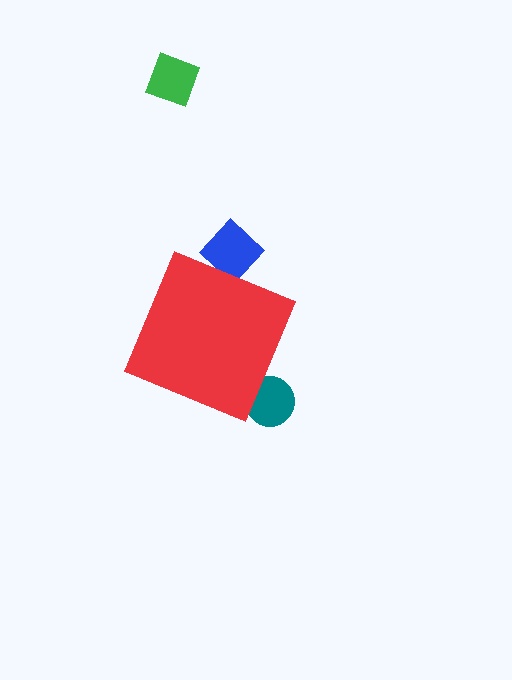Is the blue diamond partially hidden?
Yes, the blue diamond is partially hidden behind the red diamond.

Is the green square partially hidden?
No, the green square is fully visible.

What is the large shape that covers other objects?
A red diamond.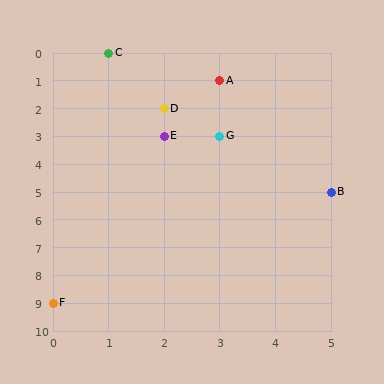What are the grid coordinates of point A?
Point A is at grid coordinates (3, 1).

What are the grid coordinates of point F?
Point F is at grid coordinates (0, 9).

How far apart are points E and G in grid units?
Points E and G are 1 column apart.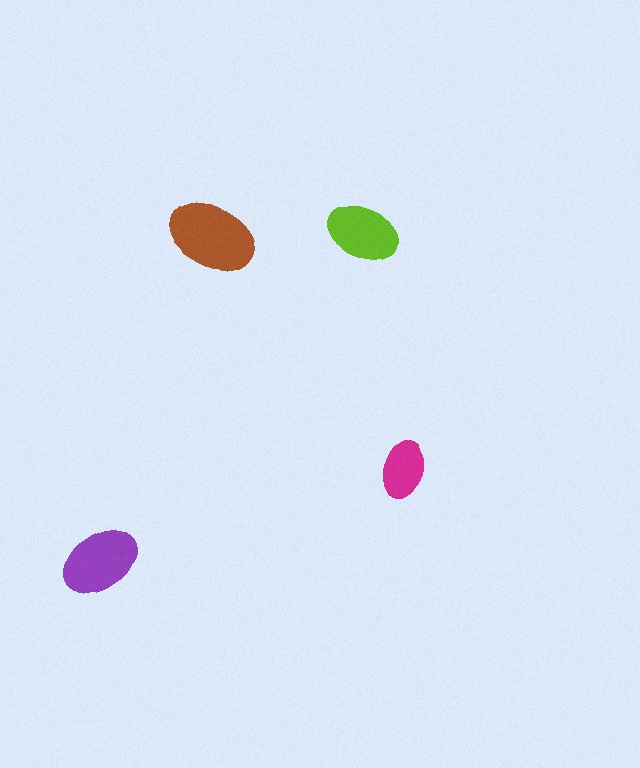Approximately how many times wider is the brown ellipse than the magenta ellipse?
About 1.5 times wider.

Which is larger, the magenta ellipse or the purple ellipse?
The purple one.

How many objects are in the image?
There are 4 objects in the image.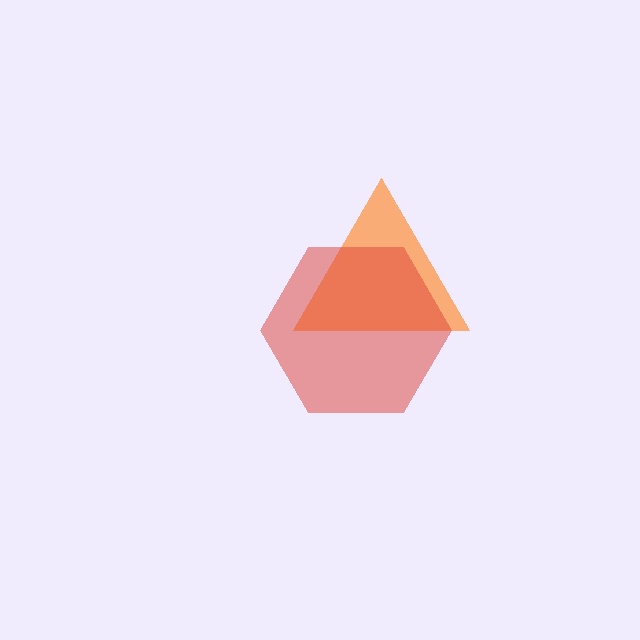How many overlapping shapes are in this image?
There are 2 overlapping shapes in the image.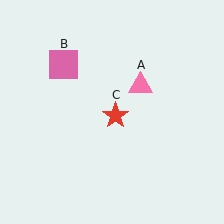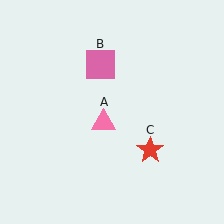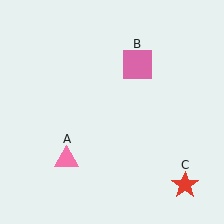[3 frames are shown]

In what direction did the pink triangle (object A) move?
The pink triangle (object A) moved down and to the left.